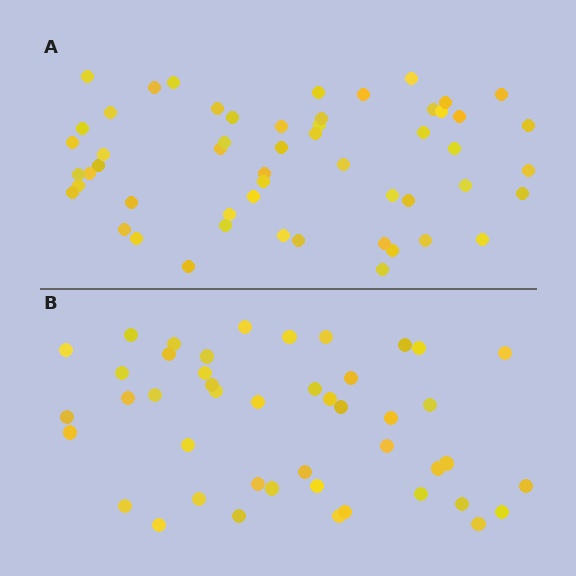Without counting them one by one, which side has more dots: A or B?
Region A (the top region) has more dots.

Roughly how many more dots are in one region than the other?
Region A has roughly 8 or so more dots than region B.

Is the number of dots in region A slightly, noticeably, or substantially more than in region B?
Region A has only slightly more — the two regions are fairly close. The ratio is roughly 1.2 to 1.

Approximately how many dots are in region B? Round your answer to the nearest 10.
About 40 dots. (The exact count is 45, which rounds to 40.)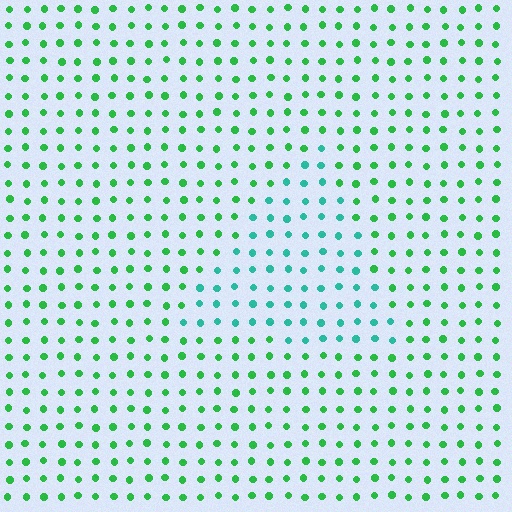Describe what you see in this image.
The image is filled with small green elements in a uniform arrangement. A triangle-shaped region is visible where the elements are tinted to a slightly different hue, forming a subtle color boundary.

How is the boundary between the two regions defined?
The boundary is defined purely by a slight shift in hue (about 38 degrees). Spacing, size, and orientation are identical on both sides.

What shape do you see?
I see a triangle.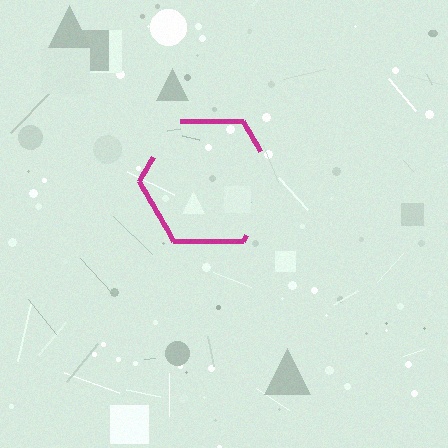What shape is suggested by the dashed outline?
The dashed outline suggests a hexagon.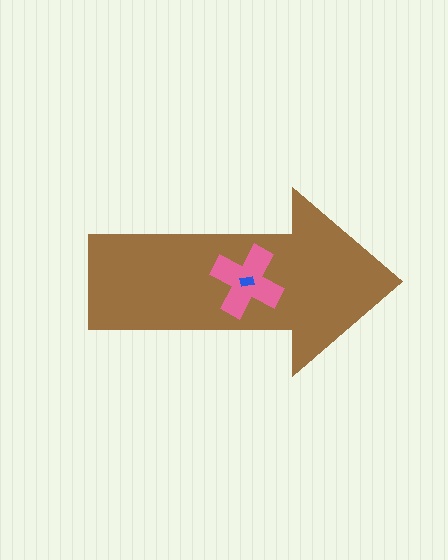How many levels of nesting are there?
3.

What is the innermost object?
The blue rectangle.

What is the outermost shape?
The brown arrow.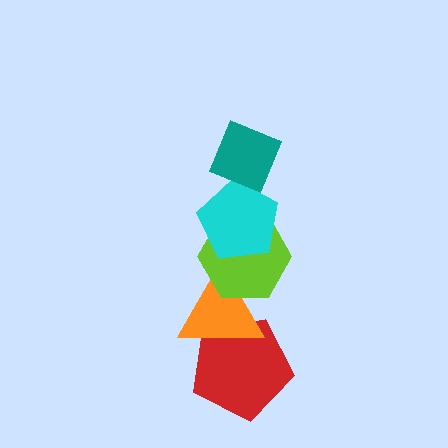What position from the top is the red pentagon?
The red pentagon is 5th from the top.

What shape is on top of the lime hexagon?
The cyan pentagon is on top of the lime hexagon.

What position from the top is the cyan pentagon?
The cyan pentagon is 2nd from the top.